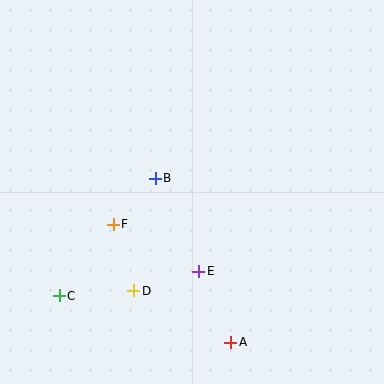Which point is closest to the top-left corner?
Point B is closest to the top-left corner.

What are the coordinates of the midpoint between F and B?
The midpoint between F and B is at (134, 201).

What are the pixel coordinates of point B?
Point B is at (155, 178).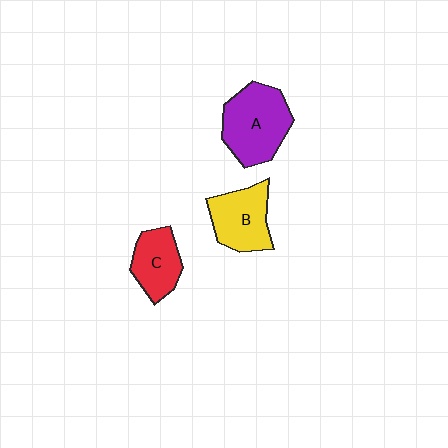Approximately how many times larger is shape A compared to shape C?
Approximately 1.6 times.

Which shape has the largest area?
Shape A (purple).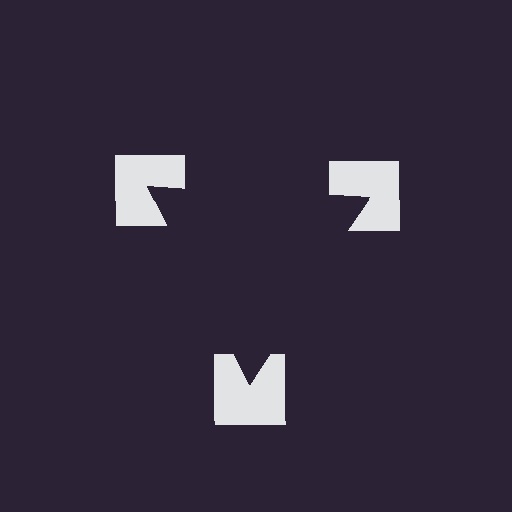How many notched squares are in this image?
There are 3 — one at each vertex of the illusory triangle.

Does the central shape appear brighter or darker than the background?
It typically appears slightly darker than the background, even though no actual brightness change is drawn.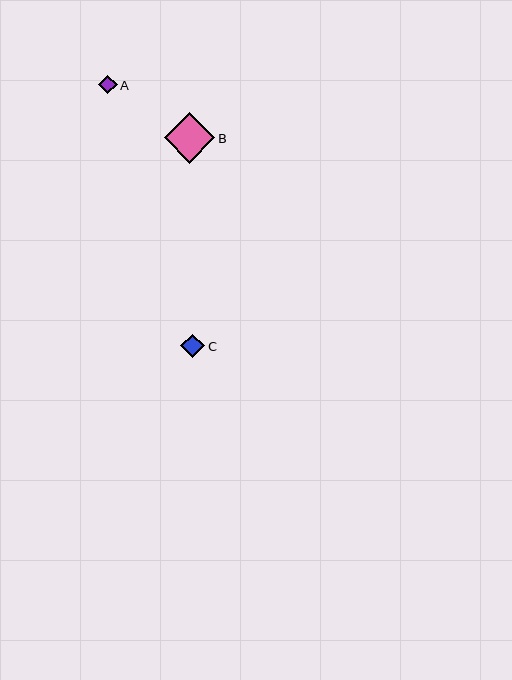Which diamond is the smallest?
Diamond A is the smallest with a size of approximately 19 pixels.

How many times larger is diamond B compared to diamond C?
Diamond B is approximately 2.1 times the size of diamond C.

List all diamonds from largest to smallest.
From largest to smallest: B, C, A.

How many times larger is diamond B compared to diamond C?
Diamond B is approximately 2.1 times the size of diamond C.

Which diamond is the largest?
Diamond B is the largest with a size of approximately 51 pixels.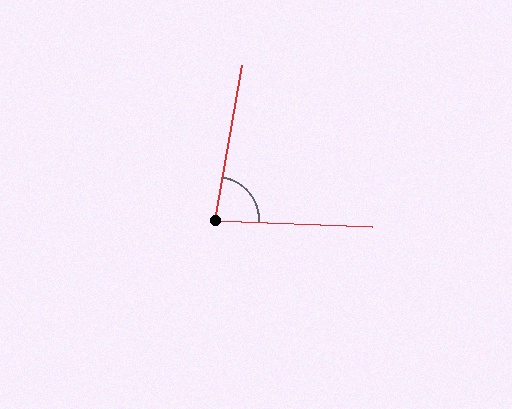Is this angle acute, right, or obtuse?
It is acute.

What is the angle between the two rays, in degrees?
Approximately 83 degrees.